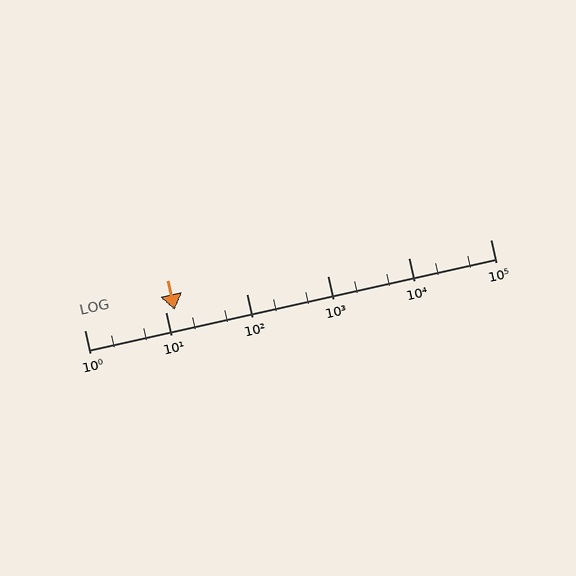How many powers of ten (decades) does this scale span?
The scale spans 5 decades, from 1 to 100000.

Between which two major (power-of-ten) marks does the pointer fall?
The pointer is between 10 and 100.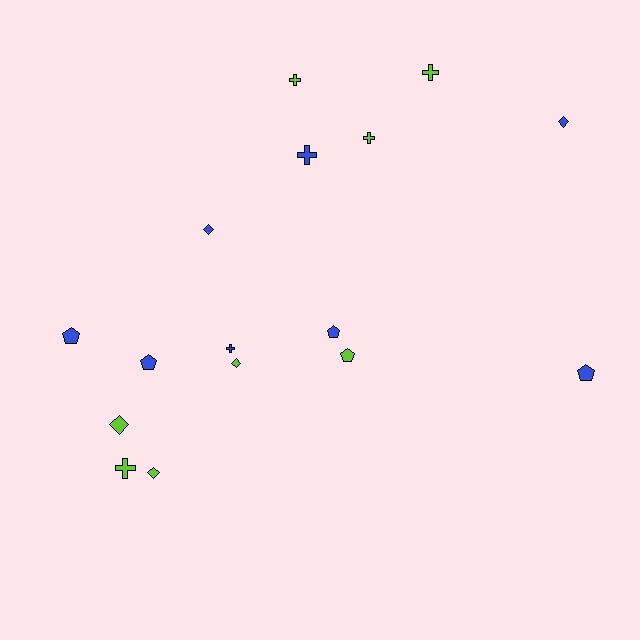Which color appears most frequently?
Lime, with 8 objects.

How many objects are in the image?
There are 16 objects.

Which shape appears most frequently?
Cross, with 6 objects.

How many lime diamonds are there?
There are 3 lime diamonds.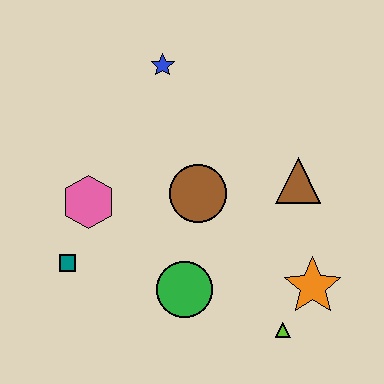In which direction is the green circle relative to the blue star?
The green circle is below the blue star.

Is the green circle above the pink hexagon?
No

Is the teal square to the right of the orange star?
No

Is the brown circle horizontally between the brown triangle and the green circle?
Yes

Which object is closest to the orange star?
The lime triangle is closest to the orange star.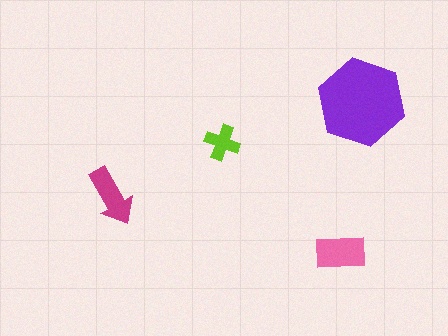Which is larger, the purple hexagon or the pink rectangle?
The purple hexagon.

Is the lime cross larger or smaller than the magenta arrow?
Smaller.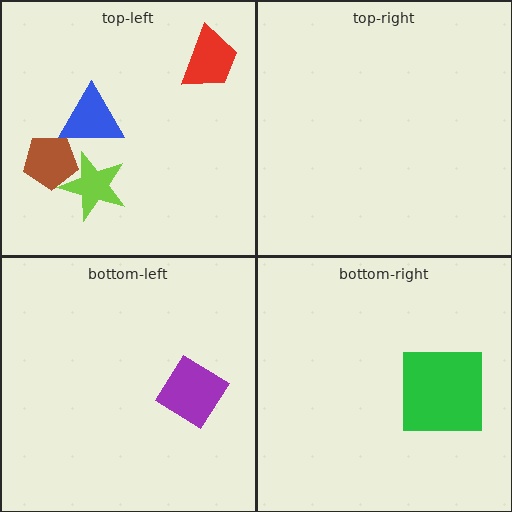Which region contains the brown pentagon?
The top-left region.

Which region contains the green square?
The bottom-right region.